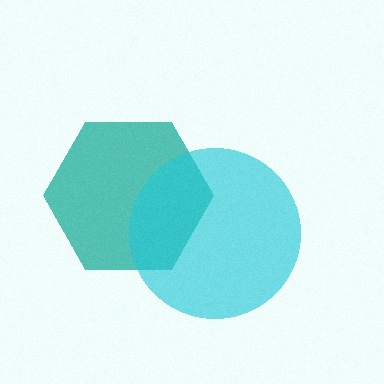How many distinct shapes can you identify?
There are 2 distinct shapes: a teal hexagon, a cyan circle.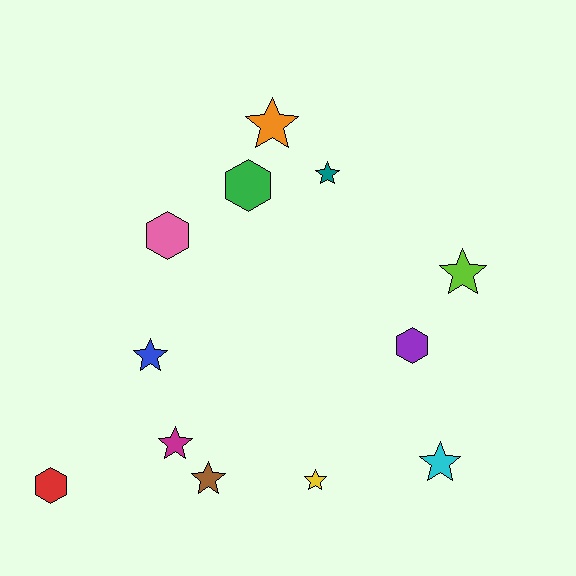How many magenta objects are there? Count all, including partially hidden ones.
There is 1 magenta object.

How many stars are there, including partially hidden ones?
There are 8 stars.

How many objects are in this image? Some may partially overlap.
There are 12 objects.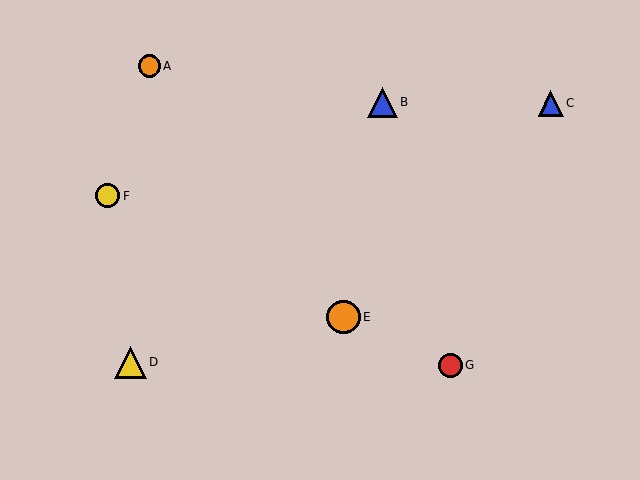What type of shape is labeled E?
Shape E is an orange circle.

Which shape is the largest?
The orange circle (labeled E) is the largest.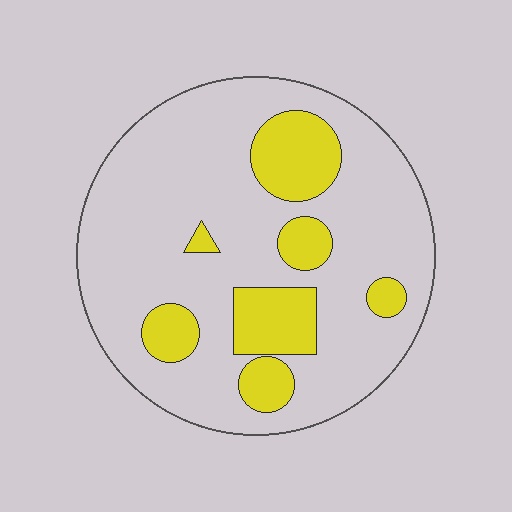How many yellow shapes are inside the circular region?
7.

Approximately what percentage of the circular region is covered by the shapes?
Approximately 20%.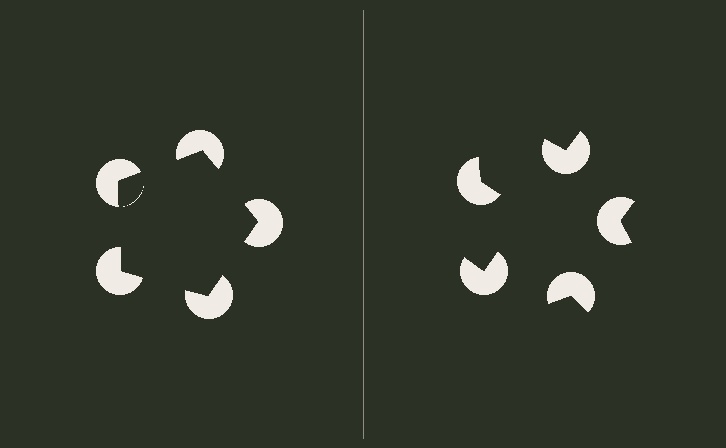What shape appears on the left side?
An illusory pentagon.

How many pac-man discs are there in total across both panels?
10 — 5 on each side.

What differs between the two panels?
The pac-man discs are positioned identically on both sides; only the wedge orientations differ. On the left they align to a pentagon; on the right they are misaligned.